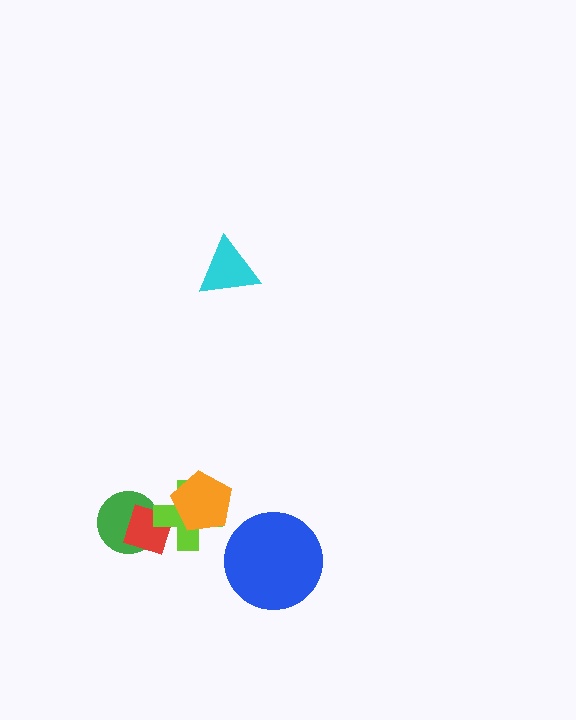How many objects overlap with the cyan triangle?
0 objects overlap with the cyan triangle.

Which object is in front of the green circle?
The red diamond is in front of the green circle.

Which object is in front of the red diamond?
The lime cross is in front of the red diamond.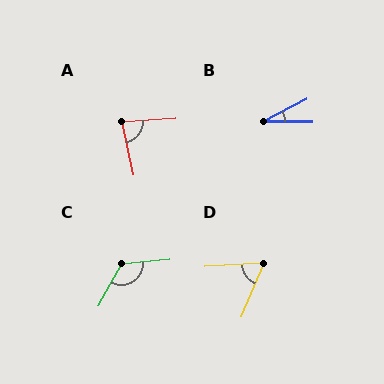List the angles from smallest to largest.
B (29°), D (64°), A (81°), C (123°).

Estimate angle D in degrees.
Approximately 64 degrees.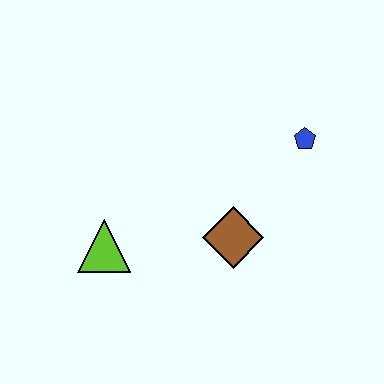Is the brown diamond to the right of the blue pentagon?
No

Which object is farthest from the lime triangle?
The blue pentagon is farthest from the lime triangle.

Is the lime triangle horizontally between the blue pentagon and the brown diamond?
No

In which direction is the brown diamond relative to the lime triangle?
The brown diamond is to the right of the lime triangle.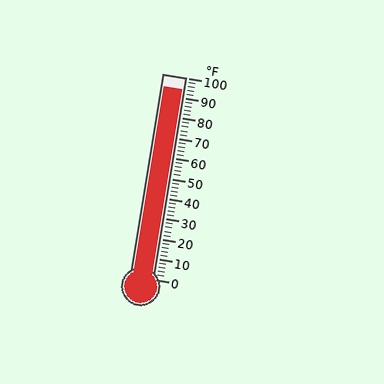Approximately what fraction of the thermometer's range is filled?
The thermometer is filled to approximately 95% of its range.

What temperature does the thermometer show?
The thermometer shows approximately 94°F.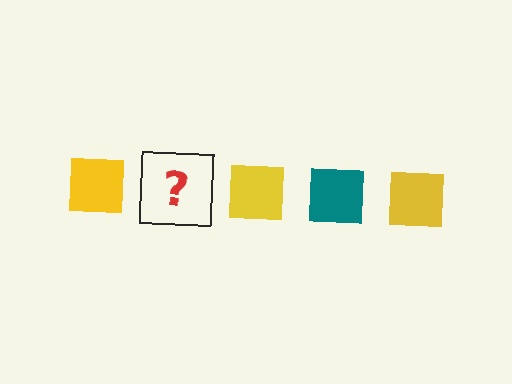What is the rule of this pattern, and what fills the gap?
The rule is that the pattern cycles through yellow, teal squares. The gap should be filled with a teal square.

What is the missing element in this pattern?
The missing element is a teal square.